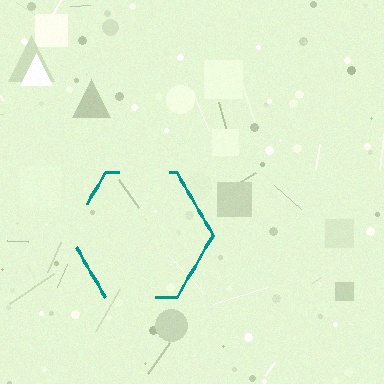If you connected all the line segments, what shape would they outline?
They would outline a hexagon.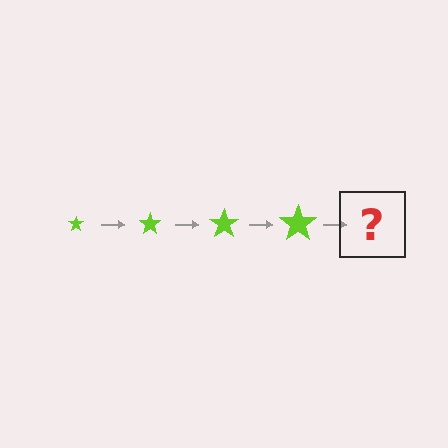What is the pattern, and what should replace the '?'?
The pattern is that the star gets progressively larger each step. The '?' should be a lime star, larger than the previous one.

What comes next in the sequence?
The next element should be a lime star, larger than the previous one.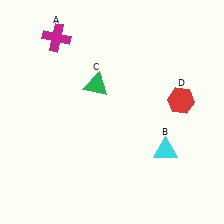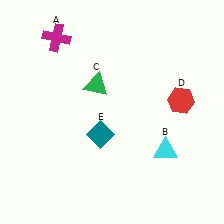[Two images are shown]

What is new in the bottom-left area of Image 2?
A teal diamond (E) was added in the bottom-left area of Image 2.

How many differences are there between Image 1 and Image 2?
There is 1 difference between the two images.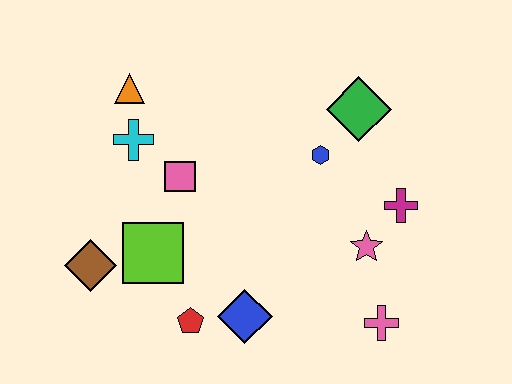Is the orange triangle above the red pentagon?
Yes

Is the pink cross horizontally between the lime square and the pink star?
No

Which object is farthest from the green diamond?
The brown diamond is farthest from the green diamond.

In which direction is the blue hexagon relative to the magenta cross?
The blue hexagon is to the left of the magenta cross.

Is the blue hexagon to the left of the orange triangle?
No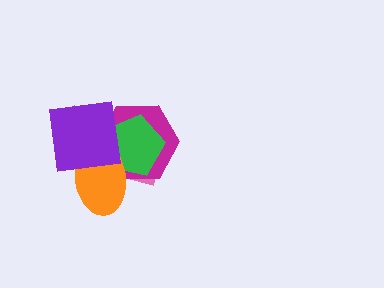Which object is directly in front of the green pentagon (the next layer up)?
The orange ellipse is directly in front of the green pentagon.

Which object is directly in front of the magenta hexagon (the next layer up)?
The green pentagon is directly in front of the magenta hexagon.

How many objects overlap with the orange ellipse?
4 objects overlap with the orange ellipse.